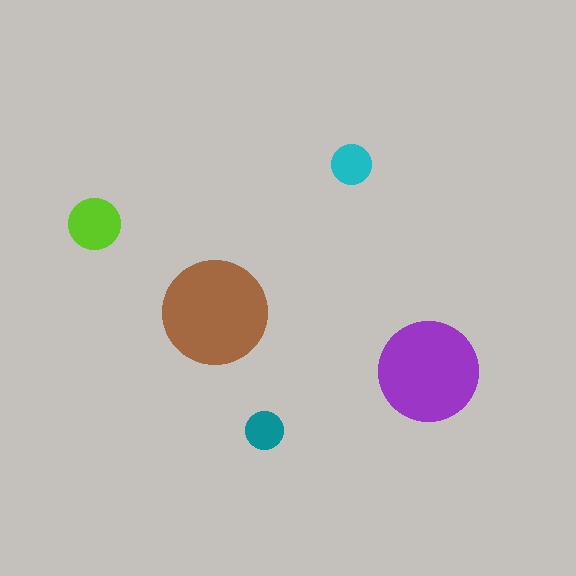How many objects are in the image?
There are 5 objects in the image.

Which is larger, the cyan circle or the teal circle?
The cyan one.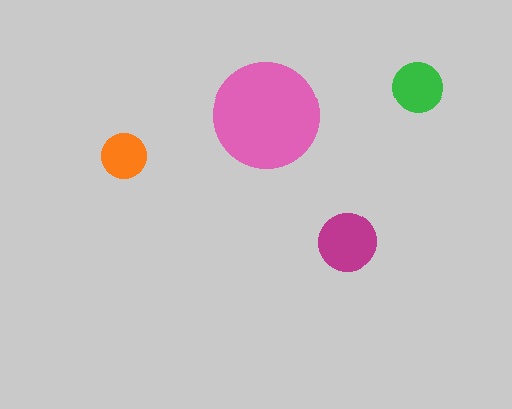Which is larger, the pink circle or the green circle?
The pink one.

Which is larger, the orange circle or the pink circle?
The pink one.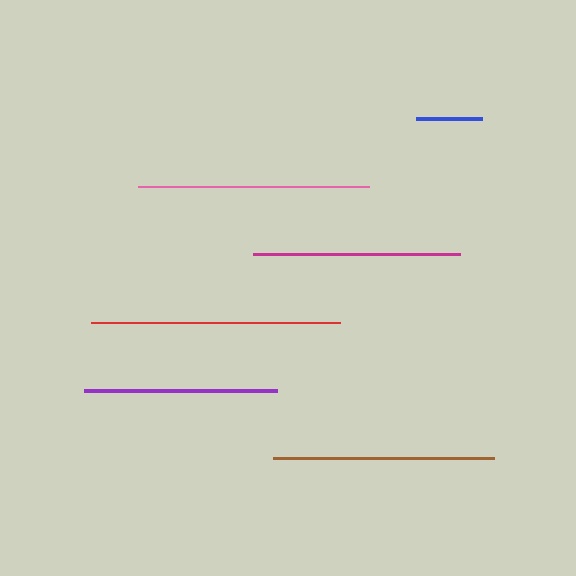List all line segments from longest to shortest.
From longest to shortest: red, pink, brown, magenta, purple, blue.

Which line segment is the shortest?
The blue line is the shortest at approximately 66 pixels.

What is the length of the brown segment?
The brown segment is approximately 220 pixels long.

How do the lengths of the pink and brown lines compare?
The pink and brown lines are approximately the same length.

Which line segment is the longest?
The red line is the longest at approximately 249 pixels.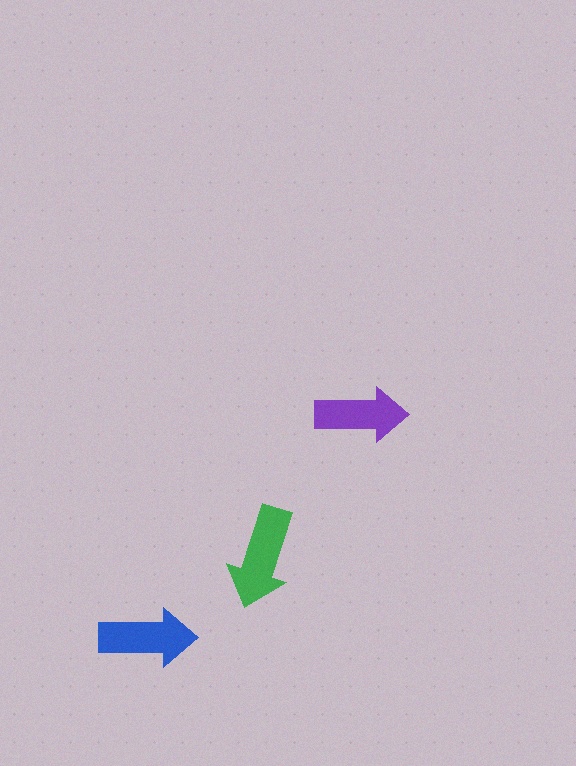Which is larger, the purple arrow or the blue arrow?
The blue one.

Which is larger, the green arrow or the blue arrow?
The green one.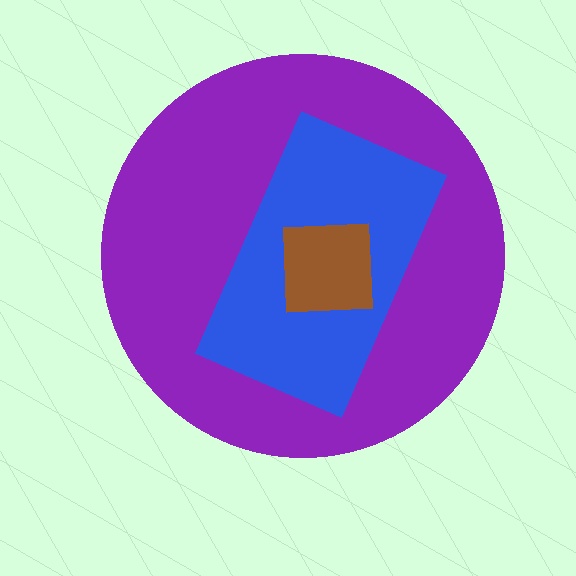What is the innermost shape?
The brown square.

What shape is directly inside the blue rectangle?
The brown square.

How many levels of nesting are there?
3.